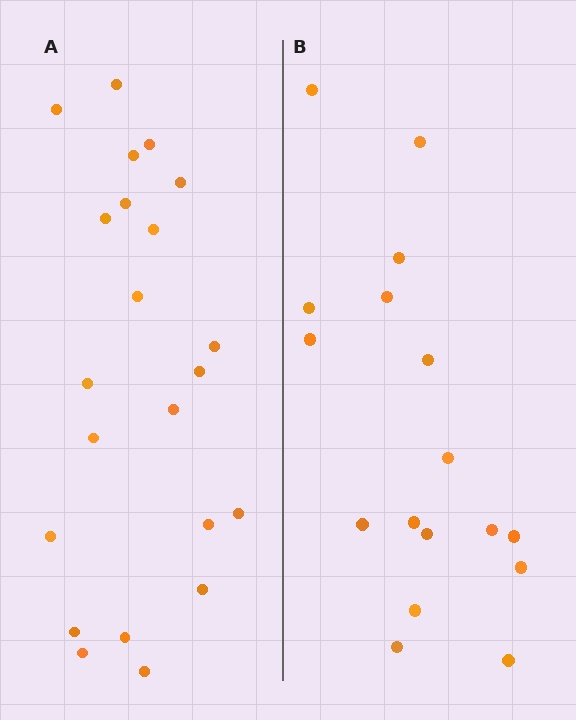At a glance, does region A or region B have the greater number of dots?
Region A (the left region) has more dots.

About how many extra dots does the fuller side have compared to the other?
Region A has about 5 more dots than region B.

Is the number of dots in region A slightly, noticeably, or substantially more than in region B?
Region A has noticeably more, but not dramatically so. The ratio is roughly 1.3 to 1.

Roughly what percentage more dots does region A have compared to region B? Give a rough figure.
About 30% more.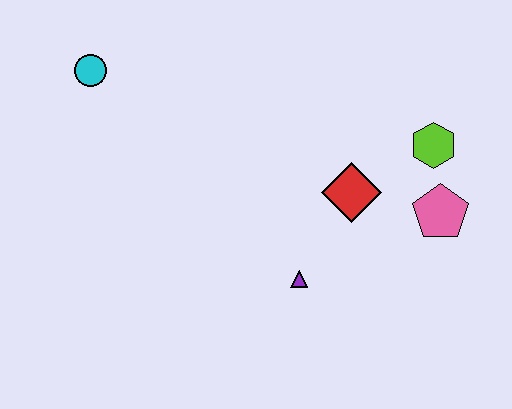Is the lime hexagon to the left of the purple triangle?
No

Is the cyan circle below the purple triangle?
No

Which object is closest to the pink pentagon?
The lime hexagon is closest to the pink pentagon.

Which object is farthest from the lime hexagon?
The cyan circle is farthest from the lime hexagon.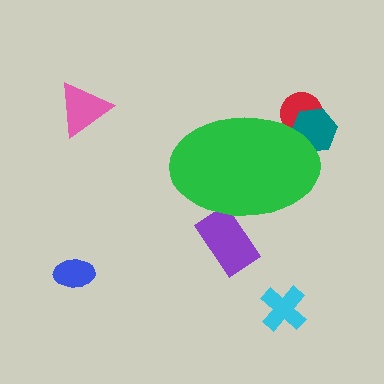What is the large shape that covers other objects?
A green ellipse.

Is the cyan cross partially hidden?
No, the cyan cross is fully visible.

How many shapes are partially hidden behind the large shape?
3 shapes are partially hidden.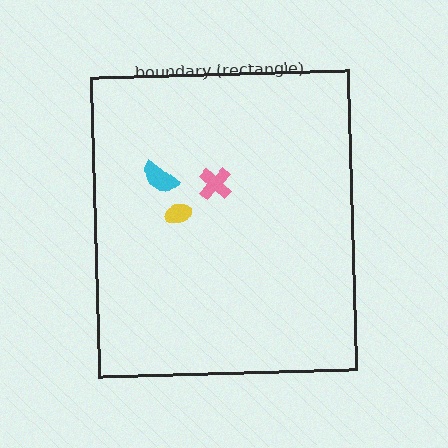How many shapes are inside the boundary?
3 inside, 0 outside.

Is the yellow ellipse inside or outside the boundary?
Inside.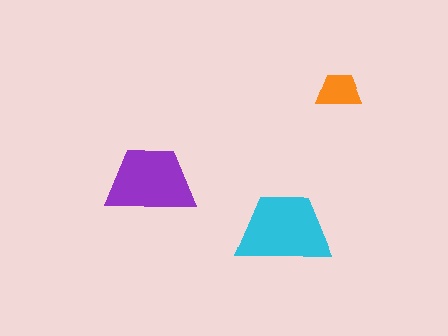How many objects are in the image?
There are 3 objects in the image.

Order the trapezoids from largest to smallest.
the cyan one, the purple one, the orange one.